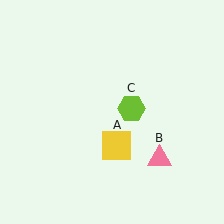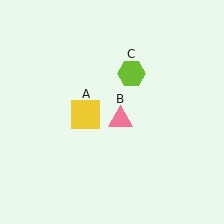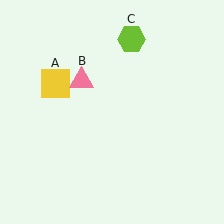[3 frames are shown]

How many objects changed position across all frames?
3 objects changed position: yellow square (object A), pink triangle (object B), lime hexagon (object C).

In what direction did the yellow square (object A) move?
The yellow square (object A) moved up and to the left.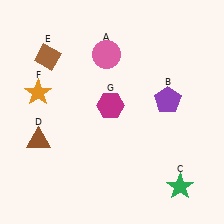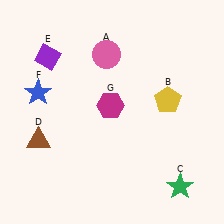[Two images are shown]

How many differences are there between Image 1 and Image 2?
There are 3 differences between the two images.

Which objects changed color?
B changed from purple to yellow. E changed from brown to purple. F changed from orange to blue.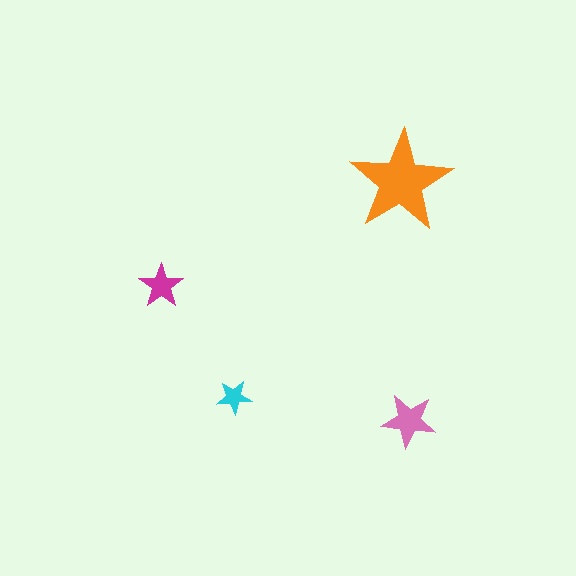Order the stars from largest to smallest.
the orange one, the pink one, the magenta one, the cyan one.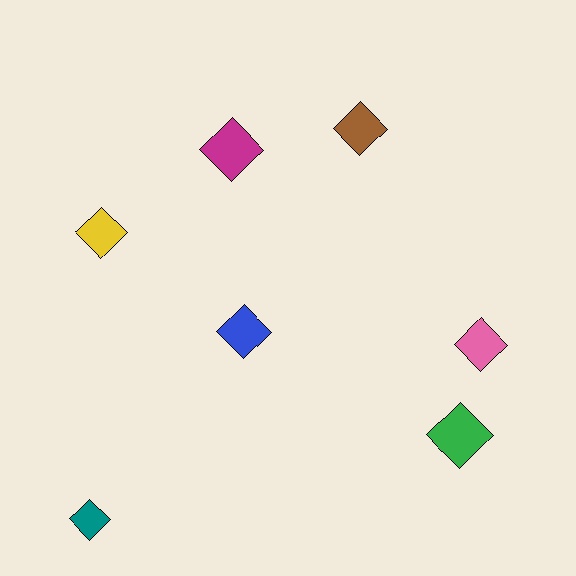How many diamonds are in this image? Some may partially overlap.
There are 7 diamonds.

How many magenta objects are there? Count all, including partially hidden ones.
There is 1 magenta object.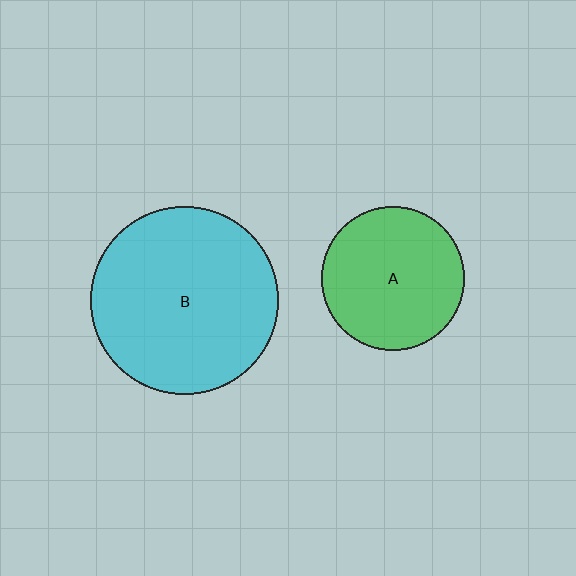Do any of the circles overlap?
No, none of the circles overlap.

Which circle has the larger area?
Circle B (cyan).